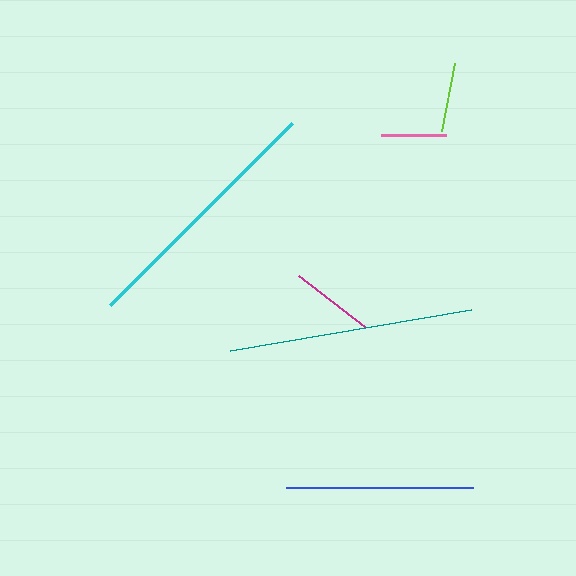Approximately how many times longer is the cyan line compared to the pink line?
The cyan line is approximately 4.0 times the length of the pink line.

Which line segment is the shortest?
The pink line is the shortest at approximately 65 pixels.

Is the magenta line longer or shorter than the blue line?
The blue line is longer than the magenta line.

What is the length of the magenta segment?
The magenta segment is approximately 84 pixels long.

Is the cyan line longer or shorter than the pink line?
The cyan line is longer than the pink line.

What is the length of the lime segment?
The lime segment is approximately 70 pixels long.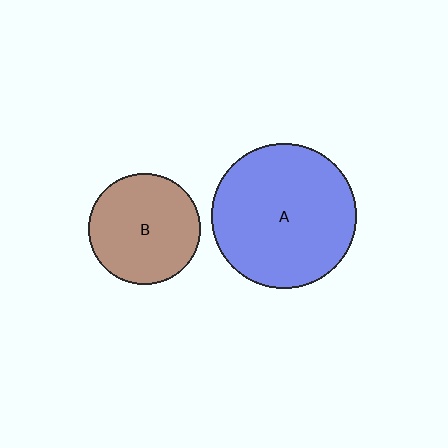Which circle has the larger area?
Circle A (blue).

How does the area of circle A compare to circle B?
Approximately 1.7 times.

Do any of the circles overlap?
No, none of the circles overlap.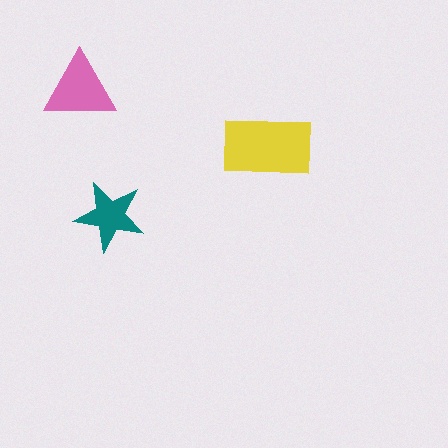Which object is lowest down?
The teal star is bottommost.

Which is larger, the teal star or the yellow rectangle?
The yellow rectangle.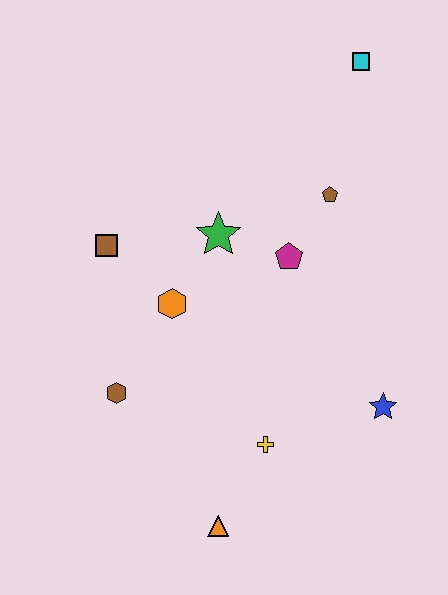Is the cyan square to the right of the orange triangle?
Yes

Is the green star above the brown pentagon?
No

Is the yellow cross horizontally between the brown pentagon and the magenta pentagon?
No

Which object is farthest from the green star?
The orange triangle is farthest from the green star.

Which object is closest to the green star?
The magenta pentagon is closest to the green star.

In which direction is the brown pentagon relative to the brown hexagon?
The brown pentagon is to the right of the brown hexagon.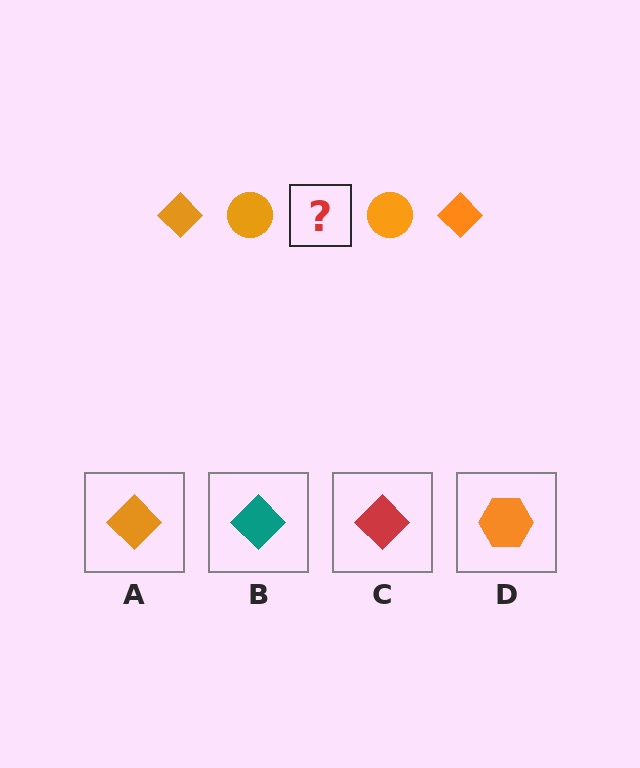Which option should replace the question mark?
Option A.